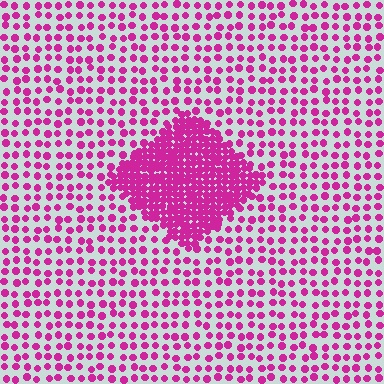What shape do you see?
I see a diamond.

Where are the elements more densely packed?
The elements are more densely packed inside the diamond boundary.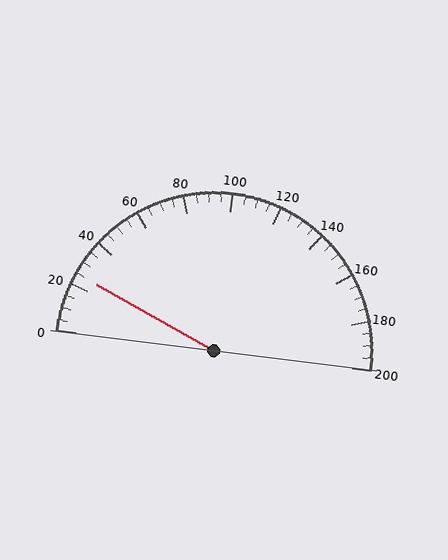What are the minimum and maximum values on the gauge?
The gauge ranges from 0 to 200.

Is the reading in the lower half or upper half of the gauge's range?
The reading is in the lower half of the range (0 to 200).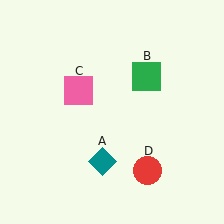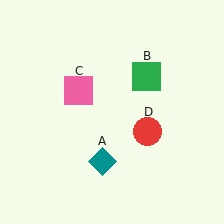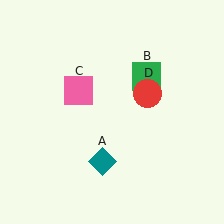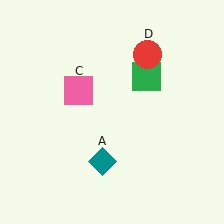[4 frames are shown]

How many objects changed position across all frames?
1 object changed position: red circle (object D).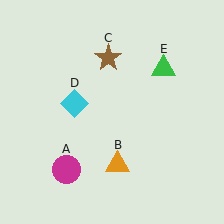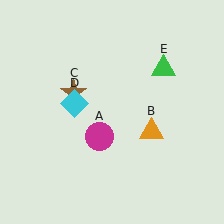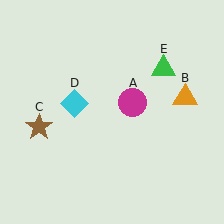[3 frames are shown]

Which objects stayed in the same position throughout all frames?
Cyan diamond (object D) and green triangle (object E) remained stationary.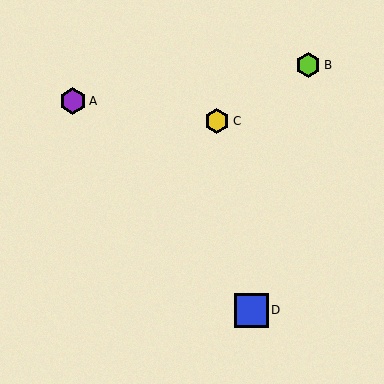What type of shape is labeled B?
Shape B is a lime hexagon.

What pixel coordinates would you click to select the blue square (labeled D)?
Click at (251, 310) to select the blue square D.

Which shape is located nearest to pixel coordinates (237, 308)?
The blue square (labeled D) at (251, 310) is nearest to that location.